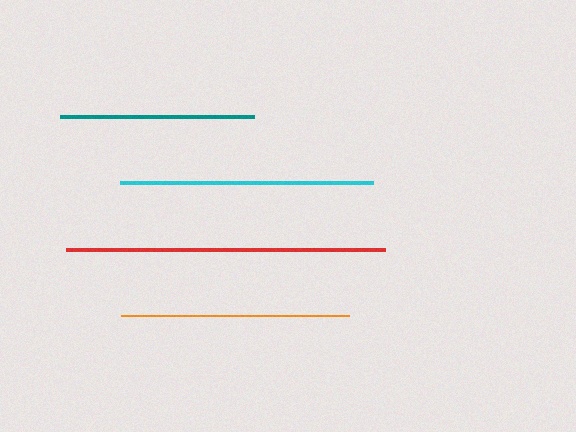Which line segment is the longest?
The red line is the longest at approximately 319 pixels.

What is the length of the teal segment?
The teal segment is approximately 193 pixels long.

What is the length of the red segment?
The red segment is approximately 319 pixels long.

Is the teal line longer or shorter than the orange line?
The orange line is longer than the teal line.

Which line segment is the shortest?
The teal line is the shortest at approximately 193 pixels.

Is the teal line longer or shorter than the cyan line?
The cyan line is longer than the teal line.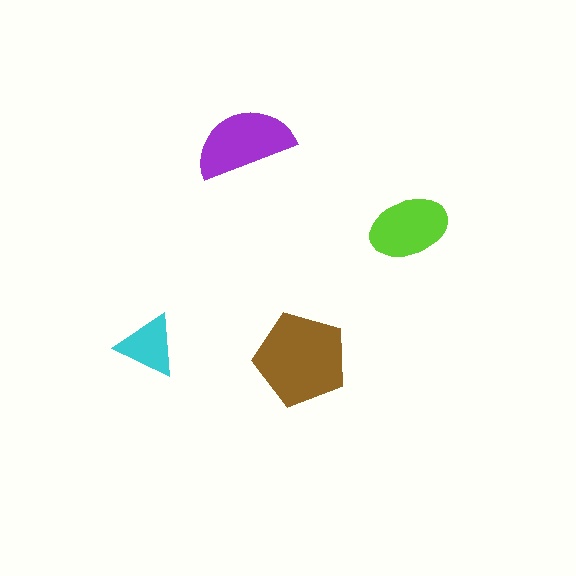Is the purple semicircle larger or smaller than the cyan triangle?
Larger.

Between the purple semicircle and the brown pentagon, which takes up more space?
The brown pentagon.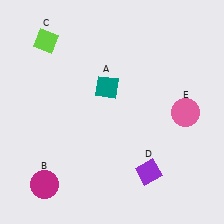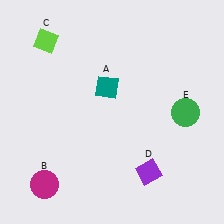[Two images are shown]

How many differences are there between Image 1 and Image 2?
There is 1 difference between the two images.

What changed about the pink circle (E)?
In Image 1, E is pink. In Image 2, it changed to green.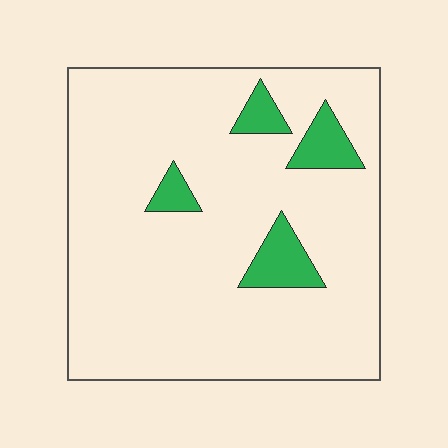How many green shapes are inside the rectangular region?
4.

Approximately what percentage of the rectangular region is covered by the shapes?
Approximately 10%.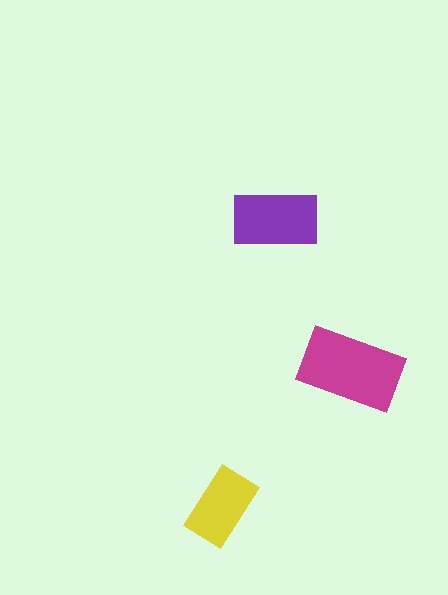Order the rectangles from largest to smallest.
the magenta one, the purple one, the yellow one.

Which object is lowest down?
The yellow rectangle is bottommost.